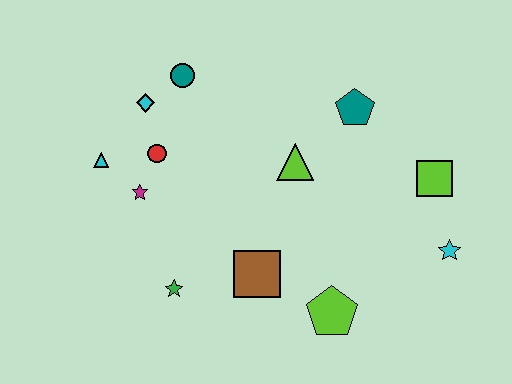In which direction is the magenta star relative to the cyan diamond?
The magenta star is below the cyan diamond.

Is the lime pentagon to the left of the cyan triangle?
No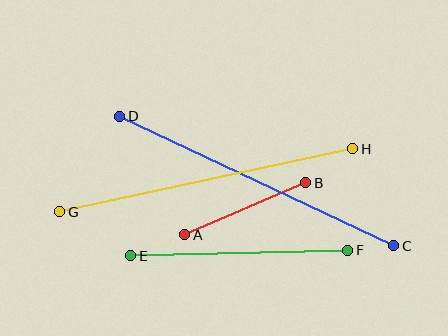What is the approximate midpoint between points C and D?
The midpoint is at approximately (257, 181) pixels.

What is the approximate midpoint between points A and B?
The midpoint is at approximately (245, 209) pixels.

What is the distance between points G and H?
The distance is approximately 300 pixels.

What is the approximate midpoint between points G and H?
The midpoint is at approximately (206, 180) pixels.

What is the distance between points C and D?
The distance is approximately 303 pixels.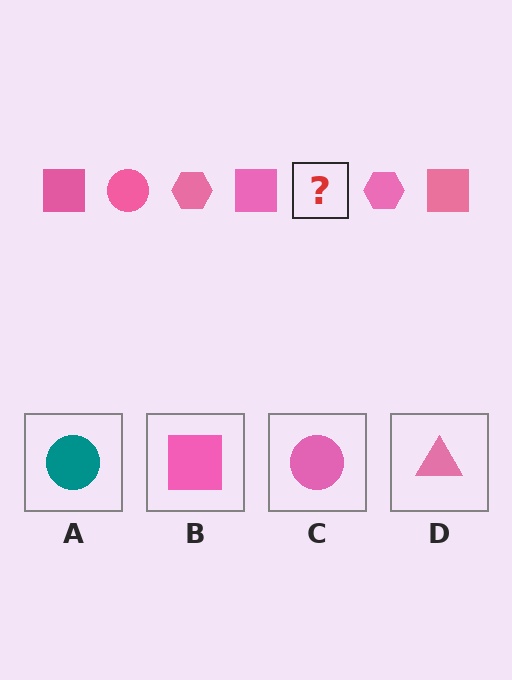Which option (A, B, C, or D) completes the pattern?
C.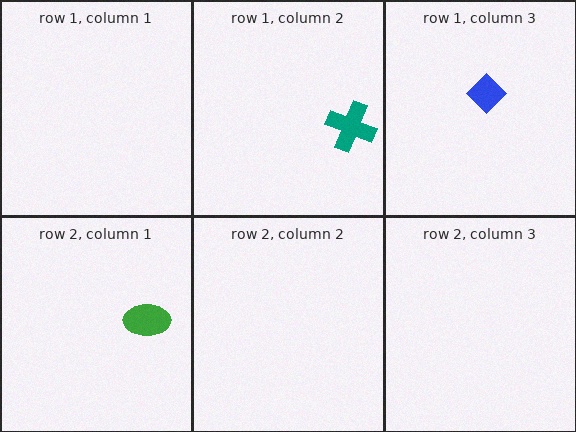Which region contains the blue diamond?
The row 1, column 3 region.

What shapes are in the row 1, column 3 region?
The blue diamond.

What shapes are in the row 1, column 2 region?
The teal cross.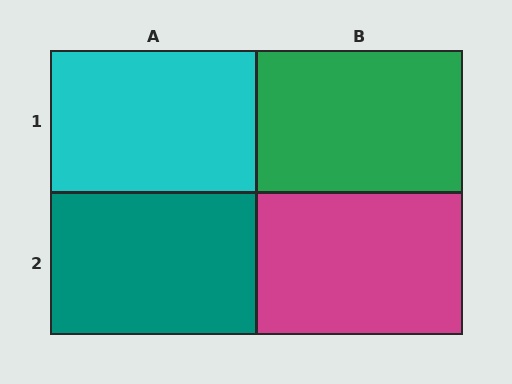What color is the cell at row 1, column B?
Green.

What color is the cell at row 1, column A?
Cyan.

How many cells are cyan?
1 cell is cyan.